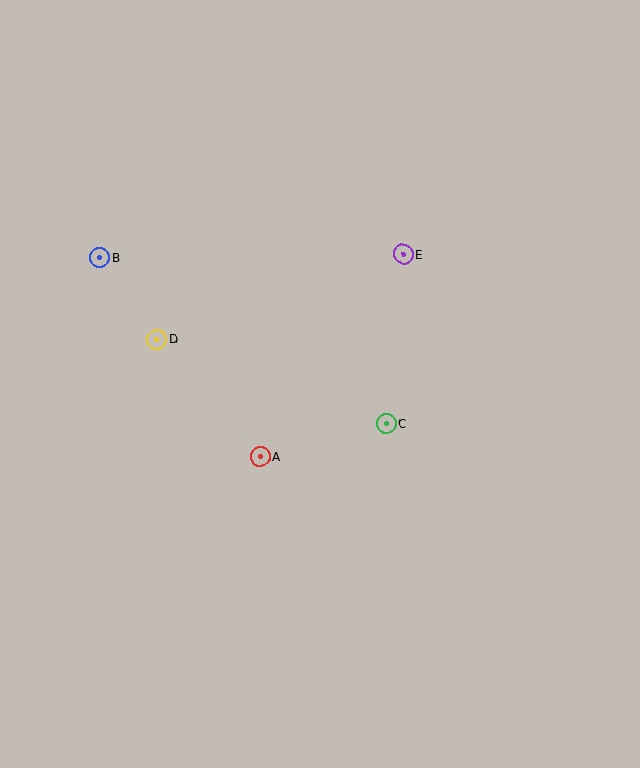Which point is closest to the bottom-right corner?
Point C is closest to the bottom-right corner.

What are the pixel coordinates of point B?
Point B is at (100, 257).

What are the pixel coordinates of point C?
Point C is at (386, 423).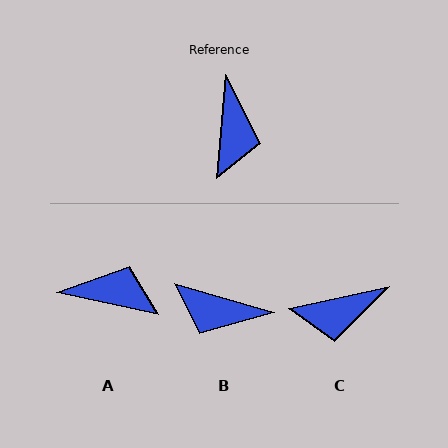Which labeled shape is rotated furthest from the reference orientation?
B, about 101 degrees away.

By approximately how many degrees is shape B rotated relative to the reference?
Approximately 101 degrees clockwise.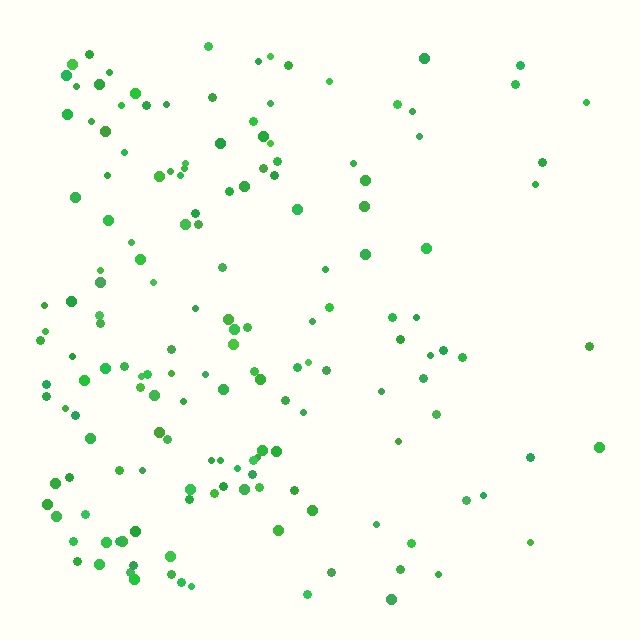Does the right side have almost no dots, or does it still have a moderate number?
Still a moderate number, just noticeably fewer than the left.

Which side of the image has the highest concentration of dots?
The left.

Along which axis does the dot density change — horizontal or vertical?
Horizontal.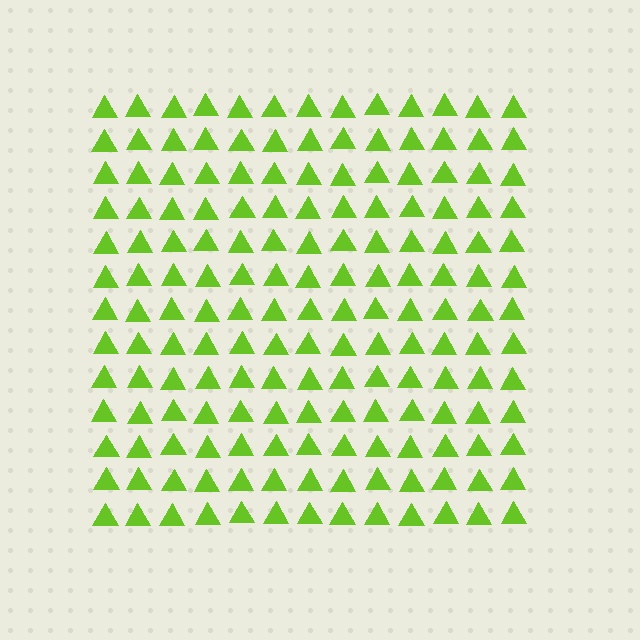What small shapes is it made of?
It is made of small triangles.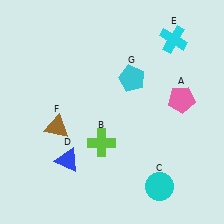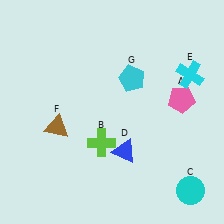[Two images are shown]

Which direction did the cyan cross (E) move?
The cyan cross (E) moved down.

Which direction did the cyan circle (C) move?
The cyan circle (C) moved right.